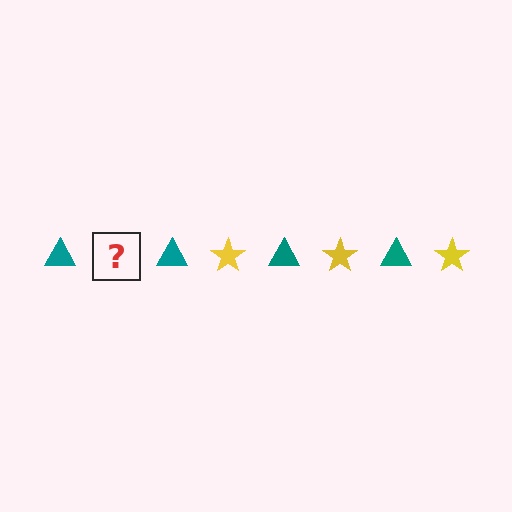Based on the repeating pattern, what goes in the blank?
The blank should be a yellow star.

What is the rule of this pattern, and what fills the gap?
The rule is that the pattern alternates between teal triangle and yellow star. The gap should be filled with a yellow star.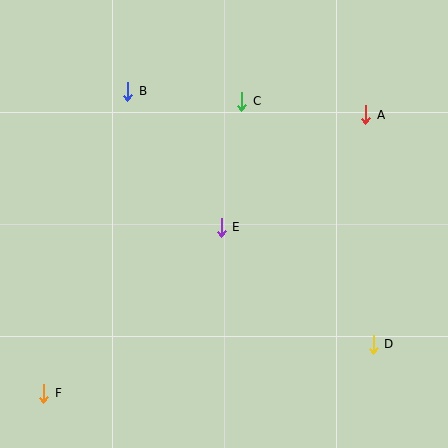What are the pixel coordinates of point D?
Point D is at (373, 344).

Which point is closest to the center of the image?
Point E at (221, 227) is closest to the center.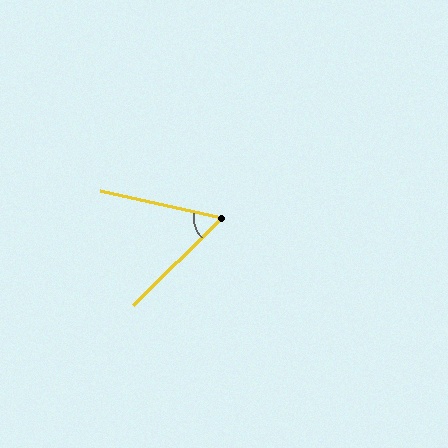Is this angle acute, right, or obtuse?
It is acute.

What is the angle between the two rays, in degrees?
Approximately 57 degrees.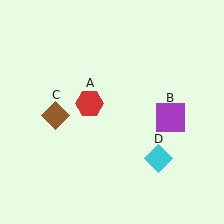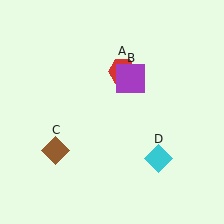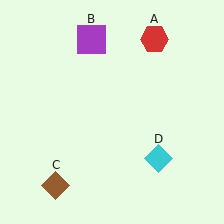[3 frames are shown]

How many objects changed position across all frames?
3 objects changed position: red hexagon (object A), purple square (object B), brown diamond (object C).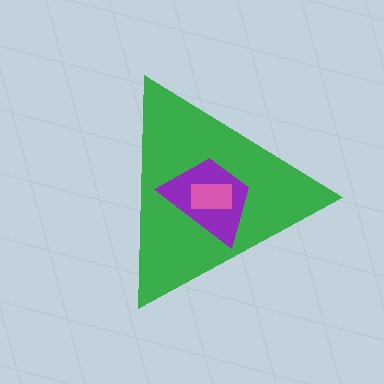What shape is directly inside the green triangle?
The purple trapezoid.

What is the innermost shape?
The pink rectangle.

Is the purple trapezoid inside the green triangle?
Yes.